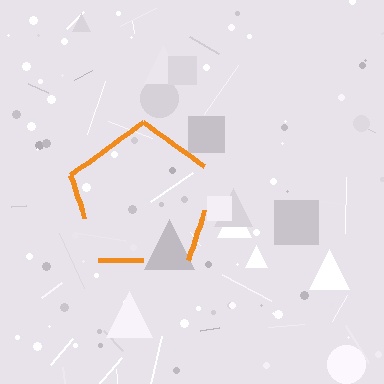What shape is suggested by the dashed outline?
The dashed outline suggests a pentagon.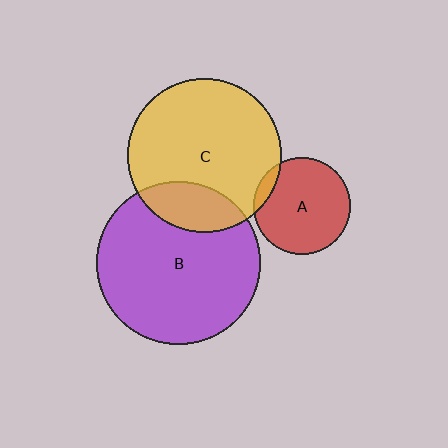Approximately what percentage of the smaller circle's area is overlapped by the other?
Approximately 20%.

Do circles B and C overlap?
Yes.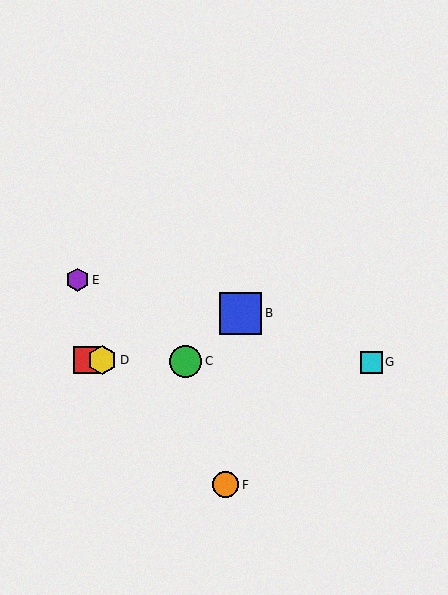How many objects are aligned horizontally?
4 objects (A, C, D, G) are aligned horizontally.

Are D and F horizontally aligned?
No, D is at y≈360 and F is at y≈485.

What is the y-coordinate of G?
Object G is at y≈362.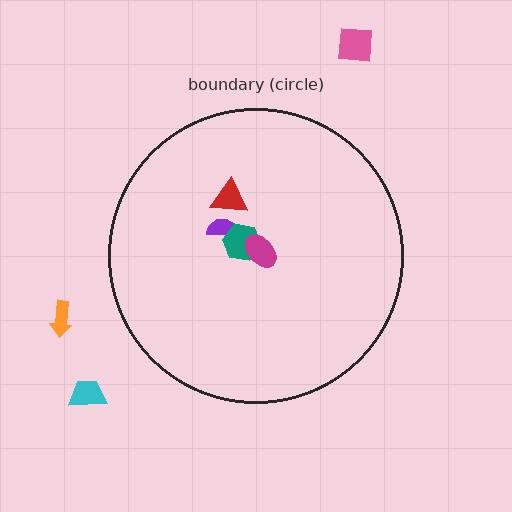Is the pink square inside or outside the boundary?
Outside.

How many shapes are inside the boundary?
4 inside, 3 outside.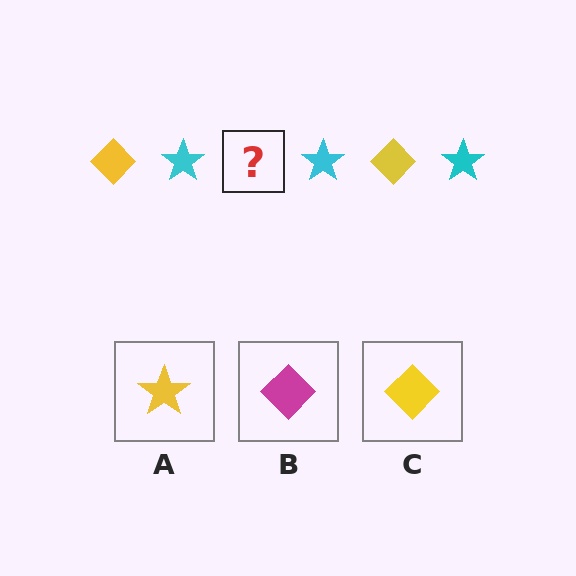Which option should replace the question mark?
Option C.